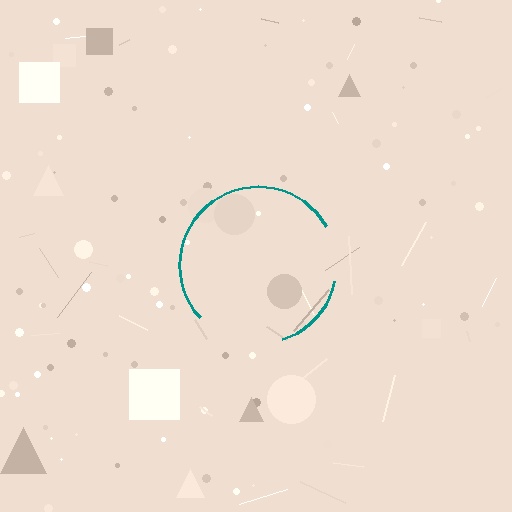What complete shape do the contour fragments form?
The contour fragments form a circle.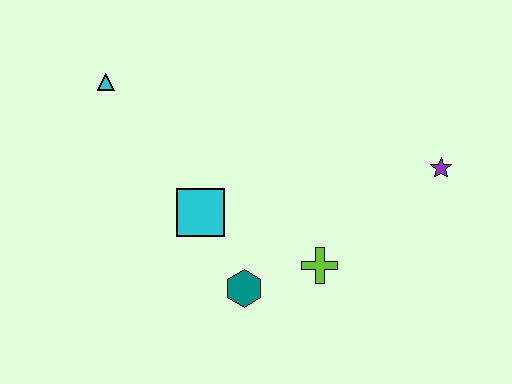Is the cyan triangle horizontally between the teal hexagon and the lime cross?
No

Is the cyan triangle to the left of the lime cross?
Yes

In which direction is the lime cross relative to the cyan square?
The lime cross is to the right of the cyan square.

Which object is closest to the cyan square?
The teal hexagon is closest to the cyan square.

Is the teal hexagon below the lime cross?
Yes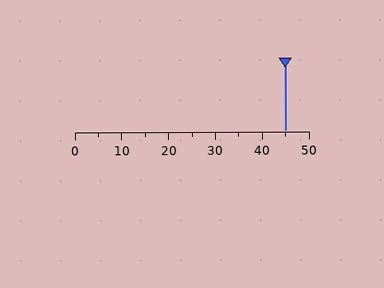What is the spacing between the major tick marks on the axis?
The major ticks are spaced 10 apart.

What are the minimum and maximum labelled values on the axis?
The axis runs from 0 to 50.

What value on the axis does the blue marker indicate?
The marker indicates approximately 45.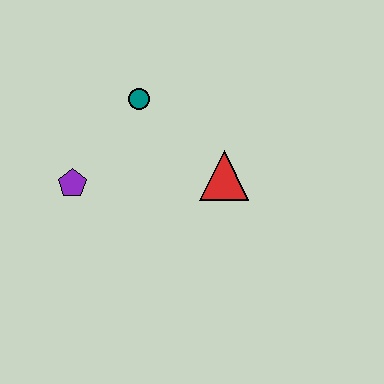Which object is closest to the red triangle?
The teal circle is closest to the red triangle.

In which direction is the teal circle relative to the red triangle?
The teal circle is to the left of the red triangle.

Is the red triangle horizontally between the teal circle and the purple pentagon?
No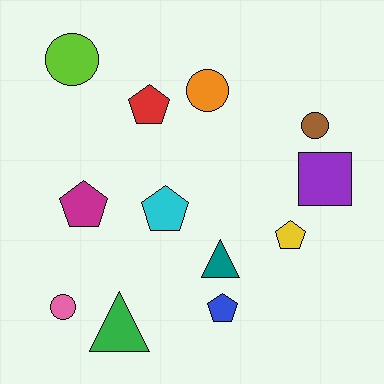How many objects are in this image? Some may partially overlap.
There are 12 objects.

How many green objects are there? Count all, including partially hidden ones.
There is 1 green object.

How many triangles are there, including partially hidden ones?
There are 2 triangles.